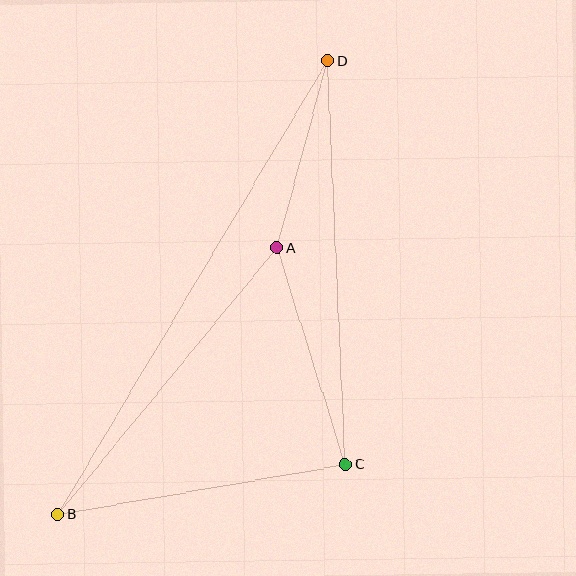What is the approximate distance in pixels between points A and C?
The distance between A and C is approximately 227 pixels.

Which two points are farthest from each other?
Points B and D are farthest from each other.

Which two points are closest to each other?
Points A and D are closest to each other.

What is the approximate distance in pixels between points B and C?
The distance between B and C is approximately 292 pixels.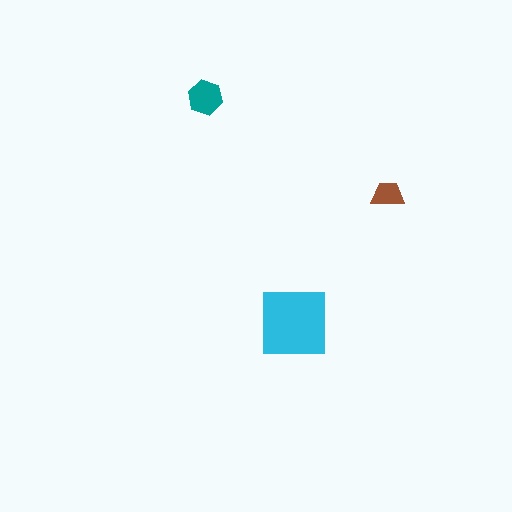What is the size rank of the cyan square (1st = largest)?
1st.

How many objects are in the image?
There are 3 objects in the image.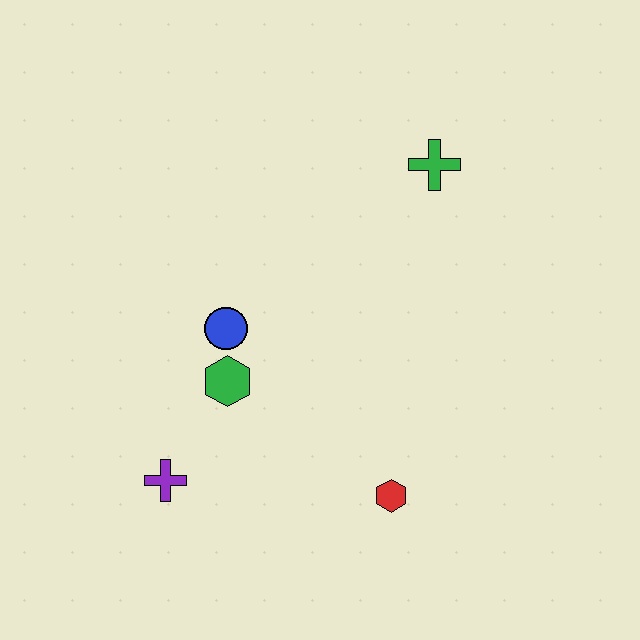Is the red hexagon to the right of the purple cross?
Yes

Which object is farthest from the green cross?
The purple cross is farthest from the green cross.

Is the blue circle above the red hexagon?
Yes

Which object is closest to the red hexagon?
The green hexagon is closest to the red hexagon.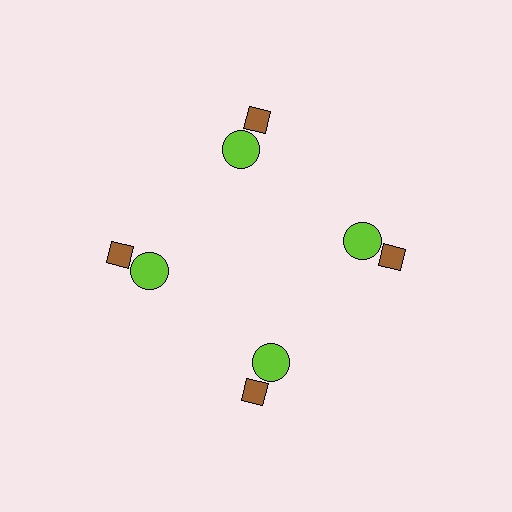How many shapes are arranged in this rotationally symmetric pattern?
There are 8 shapes, arranged in 4 groups of 2.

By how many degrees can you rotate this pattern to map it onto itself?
The pattern maps onto itself every 90 degrees of rotation.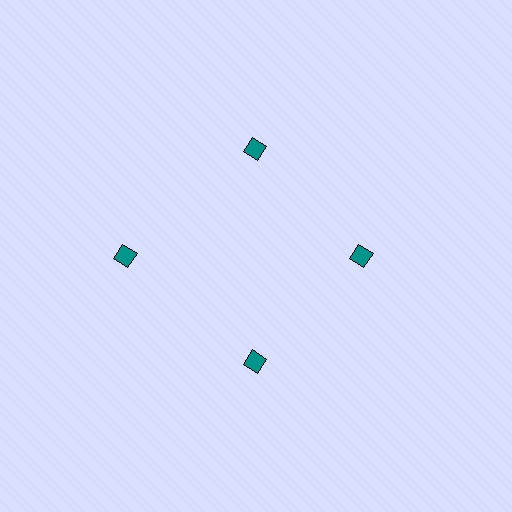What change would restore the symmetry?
The symmetry would be restored by moving it inward, back onto the ring so that all 4 diamonds sit at equal angles and equal distance from the center.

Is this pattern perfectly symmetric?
No. The 4 teal diamonds are arranged in a ring, but one element near the 9 o'clock position is pushed outward from the center, breaking the 4-fold rotational symmetry.